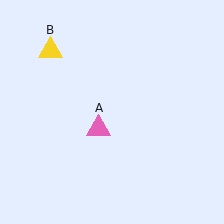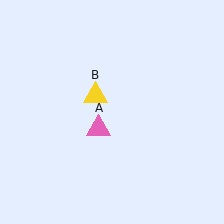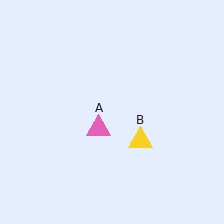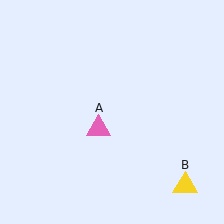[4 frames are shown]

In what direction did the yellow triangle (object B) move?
The yellow triangle (object B) moved down and to the right.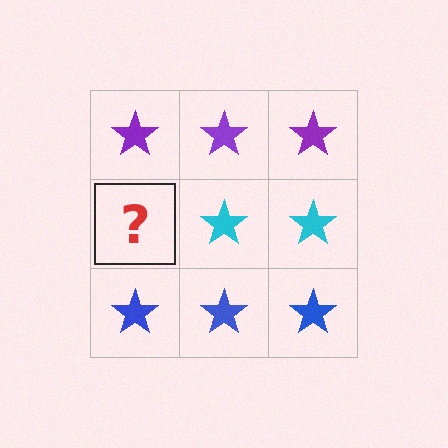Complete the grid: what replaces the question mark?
The question mark should be replaced with a cyan star.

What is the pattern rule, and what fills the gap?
The rule is that each row has a consistent color. The gap should be filled with a cyan star.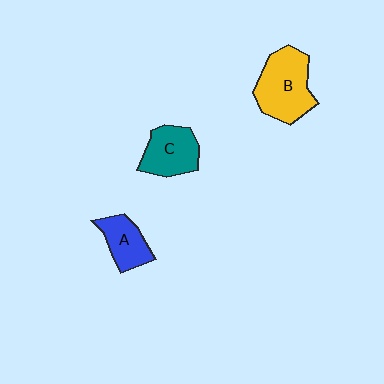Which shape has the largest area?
Shape B (yellow).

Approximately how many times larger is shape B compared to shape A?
Approximately 1.7 times.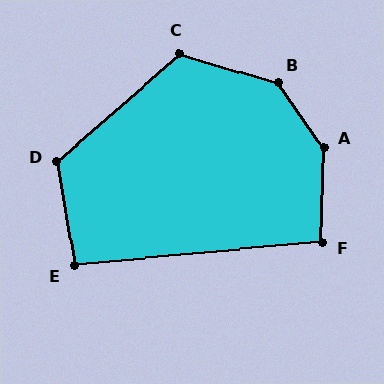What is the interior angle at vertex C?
Approximately 122 degrees (obtuse).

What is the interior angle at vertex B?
Approximately 142 degrees (obtuse).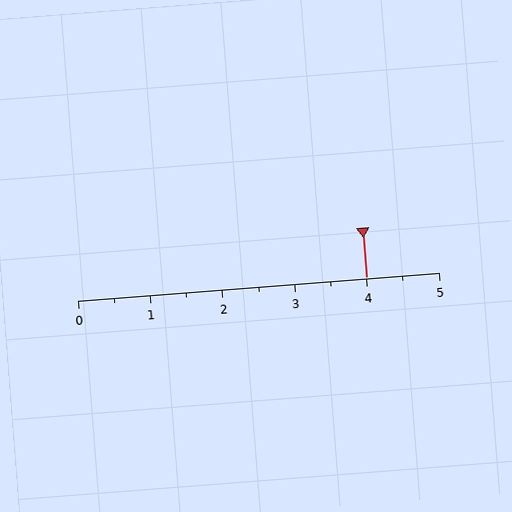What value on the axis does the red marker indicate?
The marker indicates approximately 4.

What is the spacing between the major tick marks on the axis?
The major ticks are spaced 1 apart.